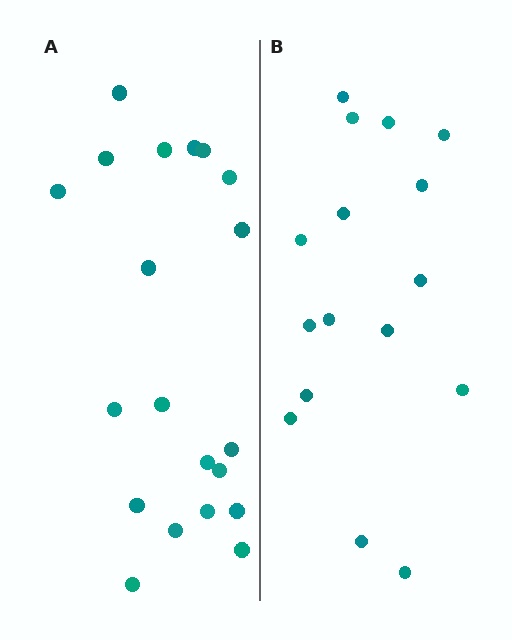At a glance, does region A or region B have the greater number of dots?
Region A (the left region) has more dots.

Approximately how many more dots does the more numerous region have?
Region A has about 4 more dots than region B.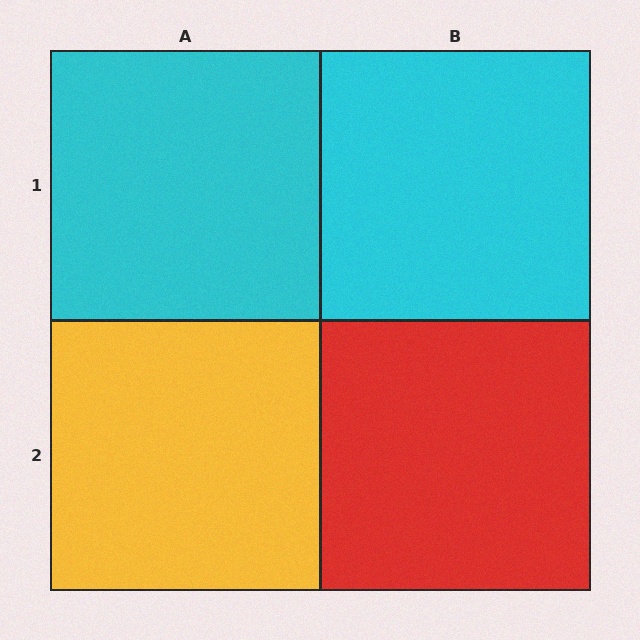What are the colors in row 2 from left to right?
Yellow, red.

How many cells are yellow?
1 cell is yellow.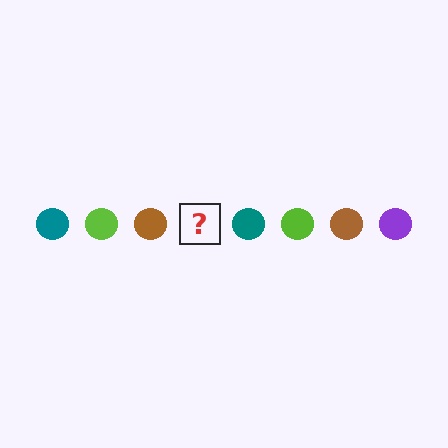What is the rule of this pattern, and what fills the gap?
The rule is that the pattern cycles through teal, lime, brown, purple circles. The gap should be filled with a purple circle.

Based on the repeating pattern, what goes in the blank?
The blank should be a purple circle.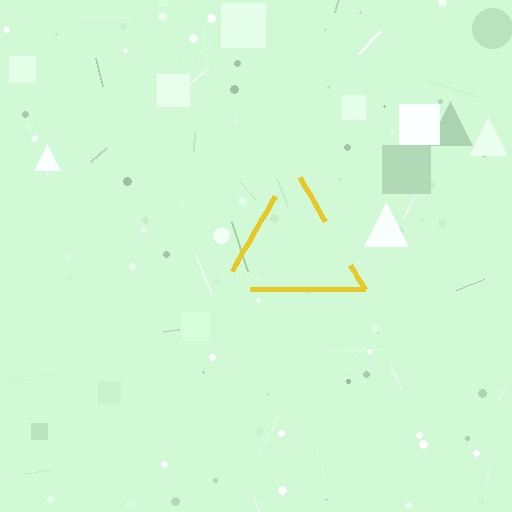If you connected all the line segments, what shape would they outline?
They would outline a triangle.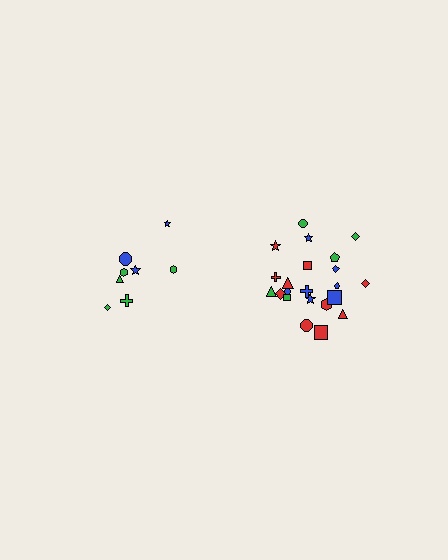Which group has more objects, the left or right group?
The right group.